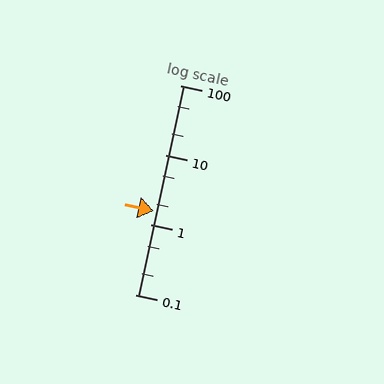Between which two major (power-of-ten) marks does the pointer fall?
The pointer is between 1 and 10.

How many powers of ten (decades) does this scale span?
The scale spans 3 decades, from 0.1 to 100.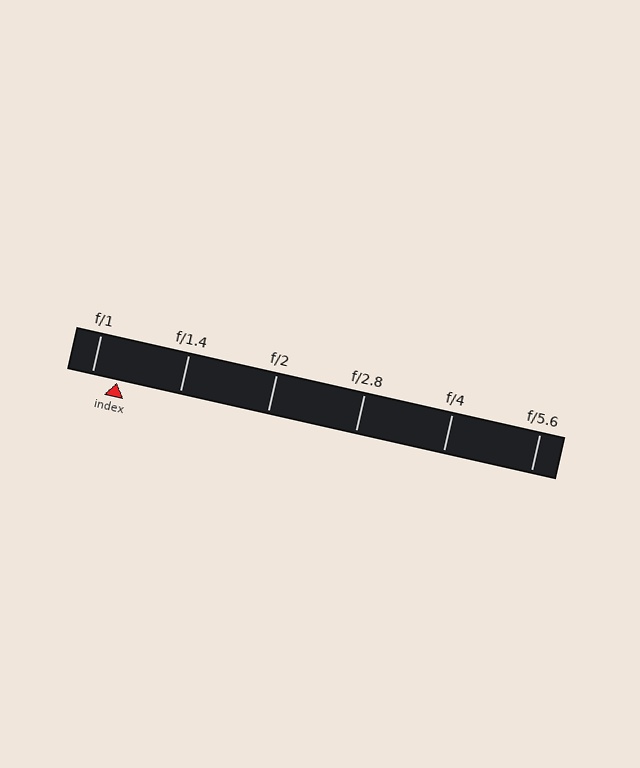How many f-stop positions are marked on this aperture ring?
There are 6 f-stop positions marked.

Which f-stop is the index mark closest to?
The index mark is closest to f/1.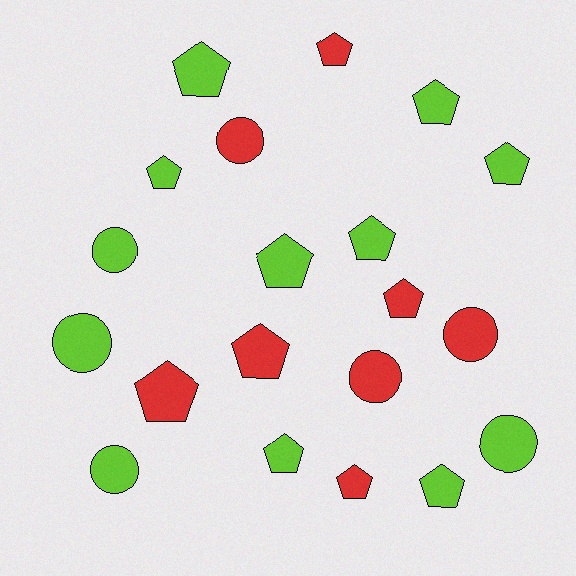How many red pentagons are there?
There are 5 red pentagons.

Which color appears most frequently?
Lime, with 12 objects.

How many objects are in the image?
There are 20 objects.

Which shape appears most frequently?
Pentagon, with 13 objects.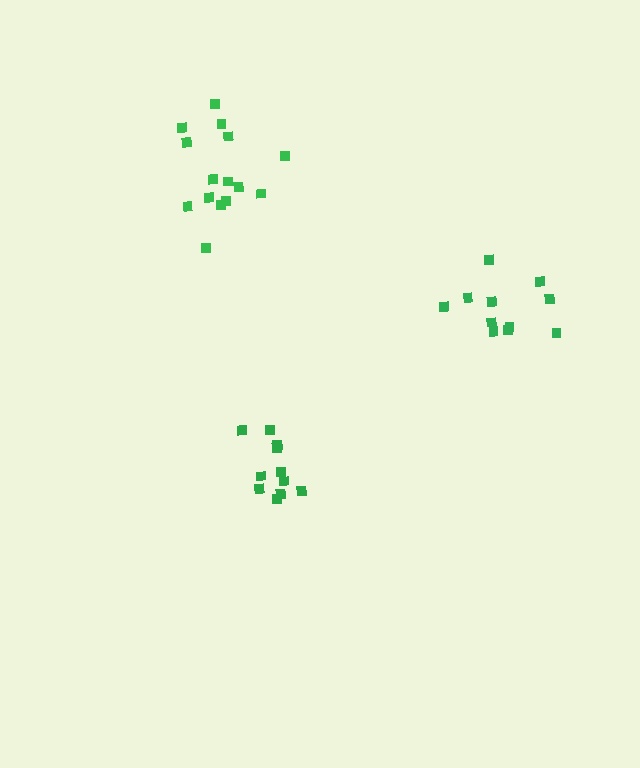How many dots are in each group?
Group 1: 11 dots, Group 2: 11 dots, Group 3: 15 dots (37 total).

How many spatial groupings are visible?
There are 3 spatial groupings.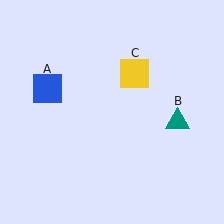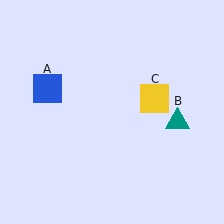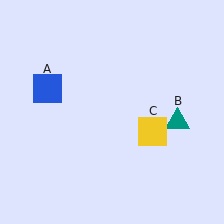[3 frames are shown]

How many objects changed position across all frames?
1 object changed position: yellow square (object C).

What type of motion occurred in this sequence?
The yellow square (object C) rotated clockwise around the center of the scene.